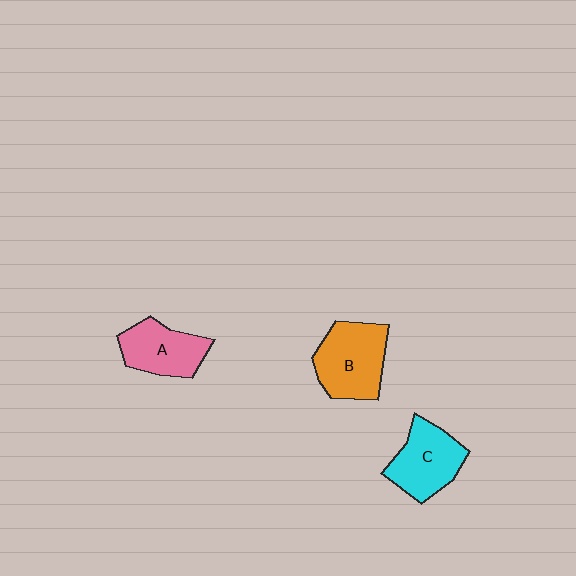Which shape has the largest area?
Shape B (orange).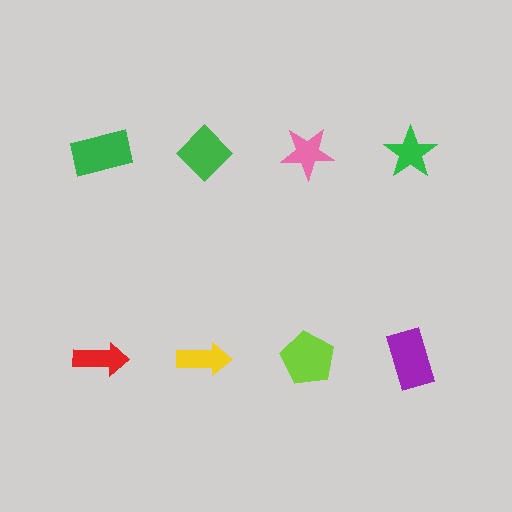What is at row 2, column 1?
A red arrow.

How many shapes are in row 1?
4 shapes.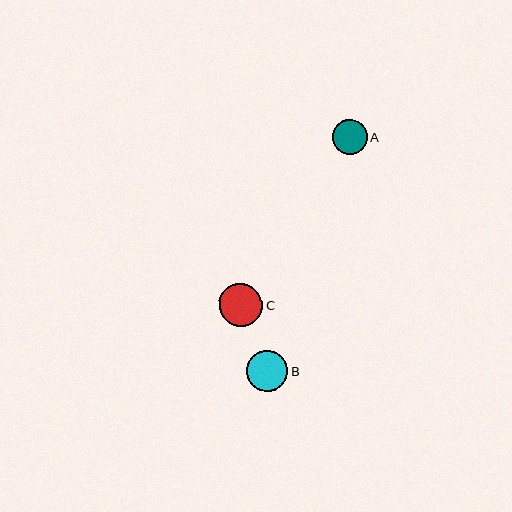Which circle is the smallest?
Circle A is the smallest with a size of approximately 35 pixels.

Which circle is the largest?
Circle C is the largest with a size of approximately 43 pixels.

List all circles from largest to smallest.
From largest to smallest: C, B, A.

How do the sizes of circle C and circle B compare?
Circle C and circle B are approximately the same size.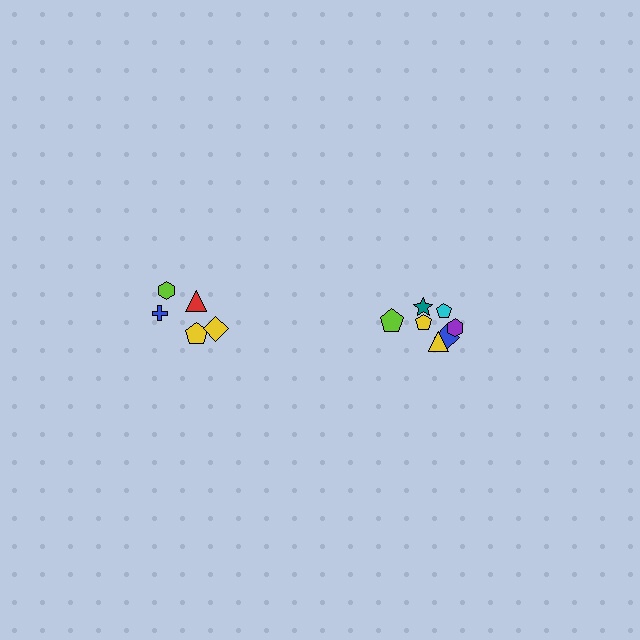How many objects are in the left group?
There are 5 objects.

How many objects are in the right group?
There are 7 objects.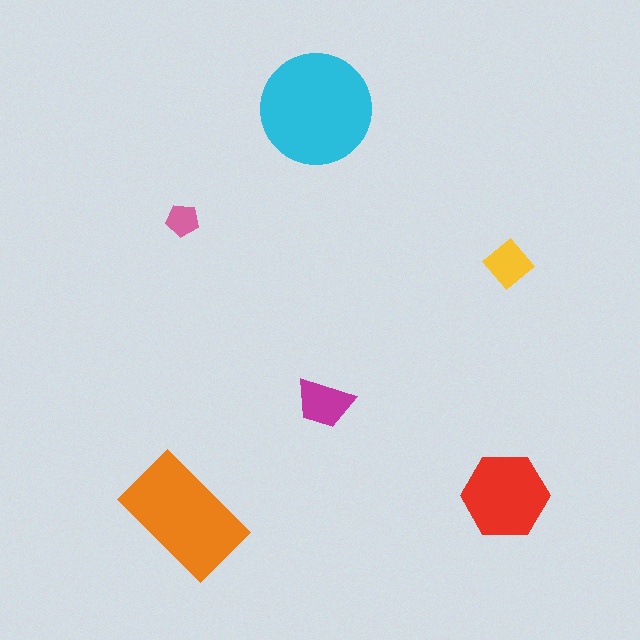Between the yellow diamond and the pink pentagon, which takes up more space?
The yellow diamond.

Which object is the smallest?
The pink pentagon.